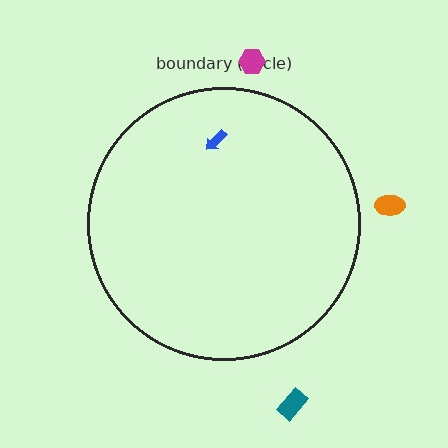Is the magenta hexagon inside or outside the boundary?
Outside.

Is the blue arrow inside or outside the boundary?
Inside.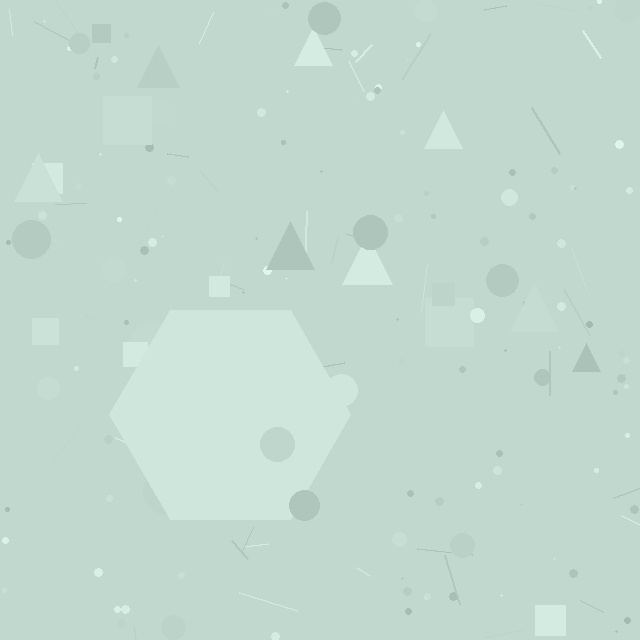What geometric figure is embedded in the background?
A hexagon is embedded in the background.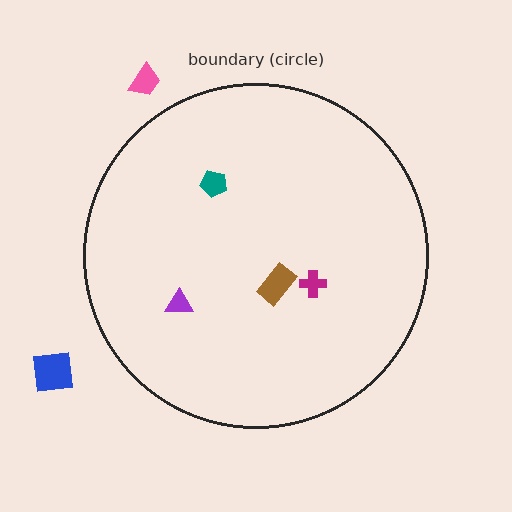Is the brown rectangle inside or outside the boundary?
Inside.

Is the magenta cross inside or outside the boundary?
Inside.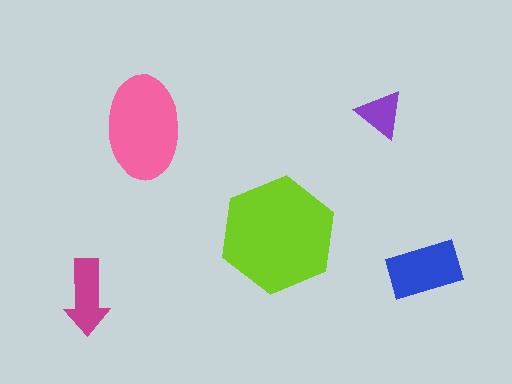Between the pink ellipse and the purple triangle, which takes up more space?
The pink ellipse.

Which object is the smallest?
The purple triangle.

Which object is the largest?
The lime hexagon.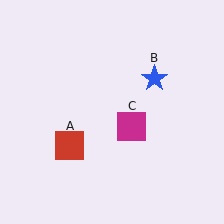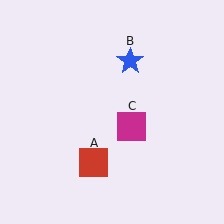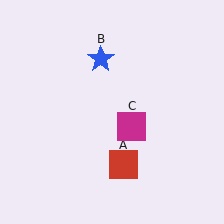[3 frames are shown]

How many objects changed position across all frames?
2 objects changed position: red square (object A), blue star (object B).